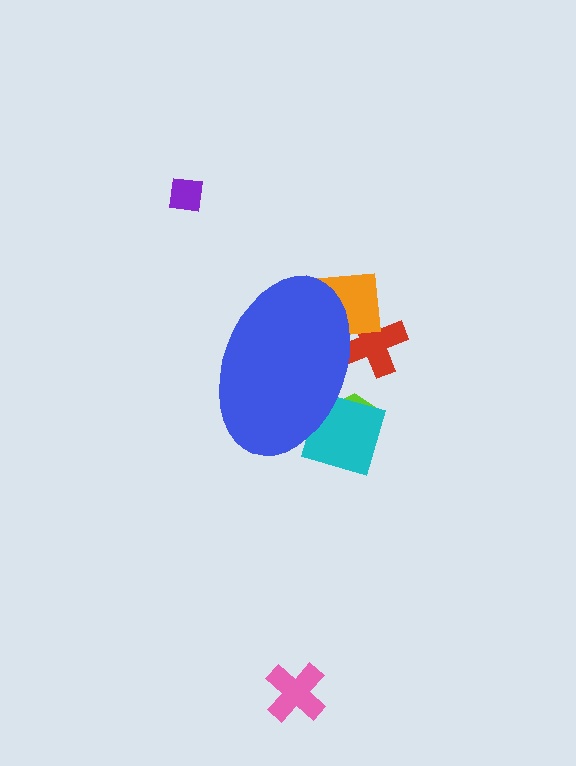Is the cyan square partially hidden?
Yes, the cyan square is partially hidden behind the blue ellipse.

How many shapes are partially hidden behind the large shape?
4 shapes are partially hidden.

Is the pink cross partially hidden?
No, the pink cross is fully visible.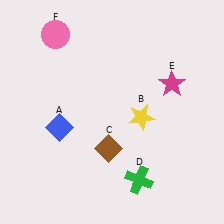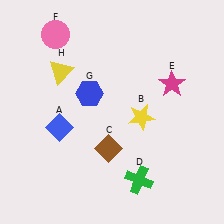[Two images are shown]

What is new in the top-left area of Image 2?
A yellow triangle (H) was added in the top-left area of Image 2.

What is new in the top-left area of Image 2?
A blue hexagon (G) was added in the top-left area of Image 2.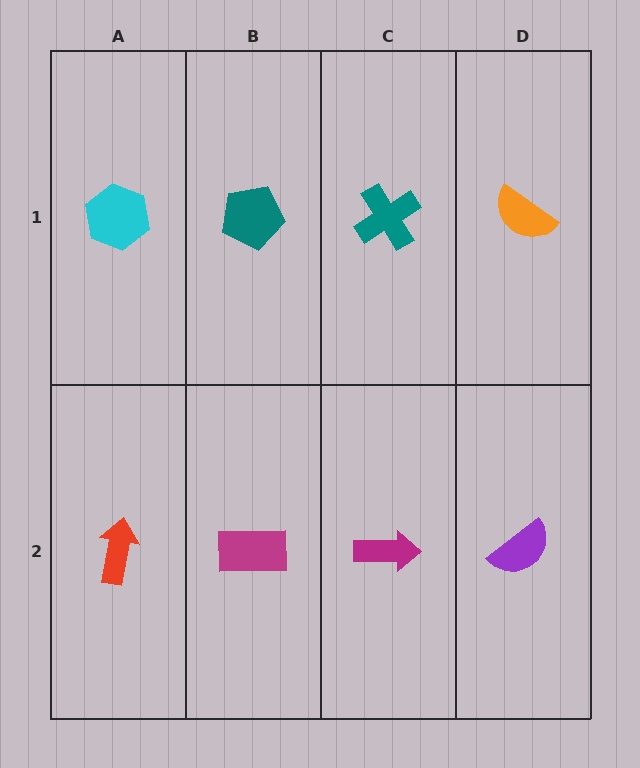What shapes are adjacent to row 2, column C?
A teal cross (row 1, column C), a magenta rectangle (row 2, column B), a purple semicircle (row 2, column D).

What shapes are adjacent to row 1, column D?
A purple semicircle (row 2, column D), a teal cross (row 1, column C).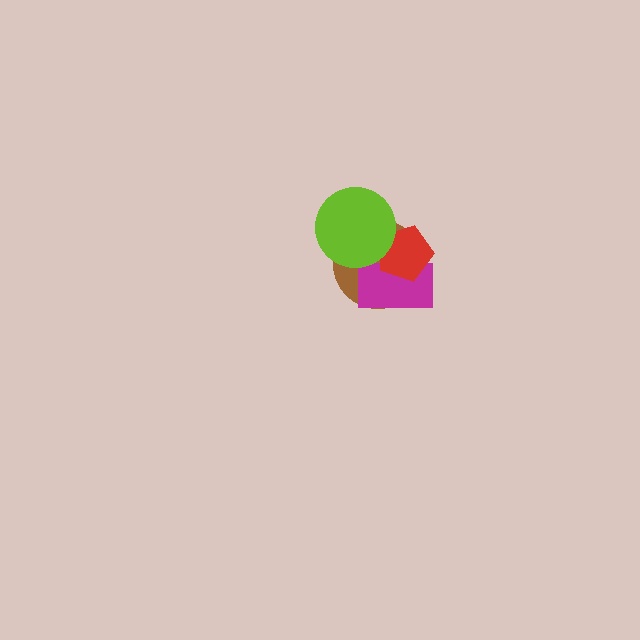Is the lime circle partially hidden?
No, no other shape covers it.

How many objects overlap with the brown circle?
3 objects overlap with the brown circle.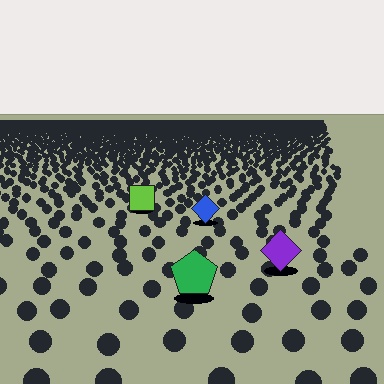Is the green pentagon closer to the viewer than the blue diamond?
Yes. The green pentagon is closer — you can tell from the texture gradient: the ground texture is coarser near it.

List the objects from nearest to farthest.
From nearest to farthest: the green pentagon, the purple diamond, the blue diamond, the lime square.